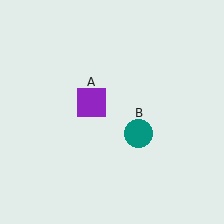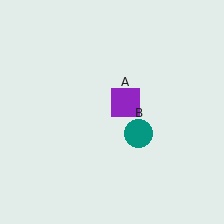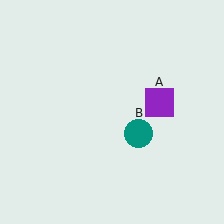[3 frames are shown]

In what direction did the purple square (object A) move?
The purple square (object A) moved right.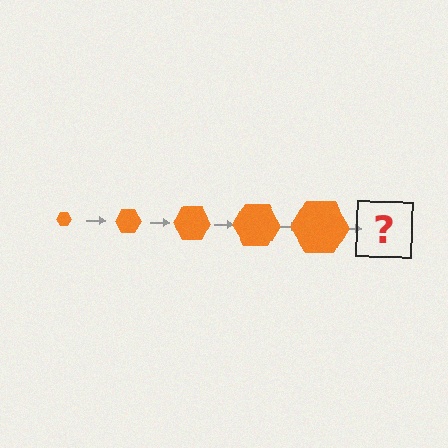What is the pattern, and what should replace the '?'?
The pattern is that the hexagon gets progressively larger each step. The '?' should be an orange hexagon, larger than the previous one.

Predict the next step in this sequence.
The next step is an orange hexagon, larger than the previous one.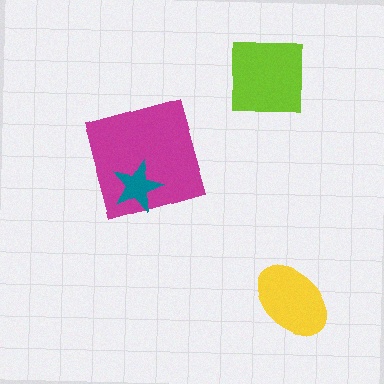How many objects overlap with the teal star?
1 object overlaps with the teal star.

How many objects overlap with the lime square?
0 objects overlap with the lime square.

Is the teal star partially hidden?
No, no other shape covers it.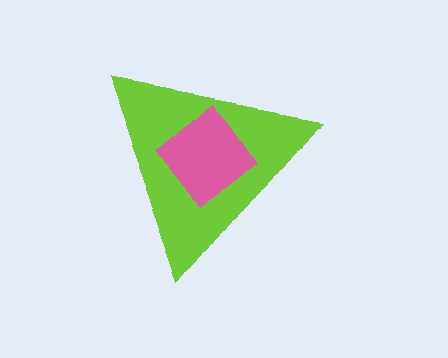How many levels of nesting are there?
2.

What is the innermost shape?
The pink diamond.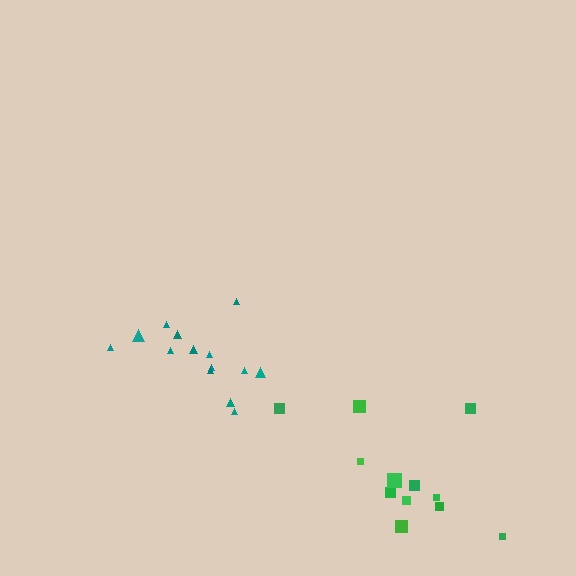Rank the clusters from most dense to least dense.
teal, green.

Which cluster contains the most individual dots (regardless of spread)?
Teal (14).